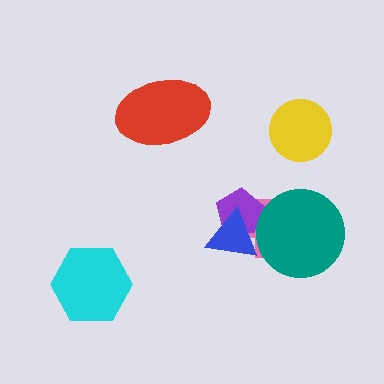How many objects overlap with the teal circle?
1 object overlaps with the teal circle.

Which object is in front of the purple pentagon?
The blue triangle is in front of the purple pentagon.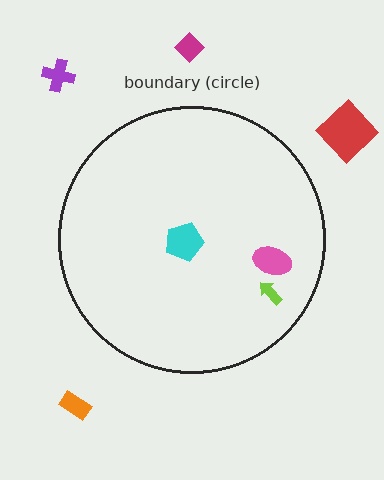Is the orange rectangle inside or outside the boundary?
Outside.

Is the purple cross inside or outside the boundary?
Outside.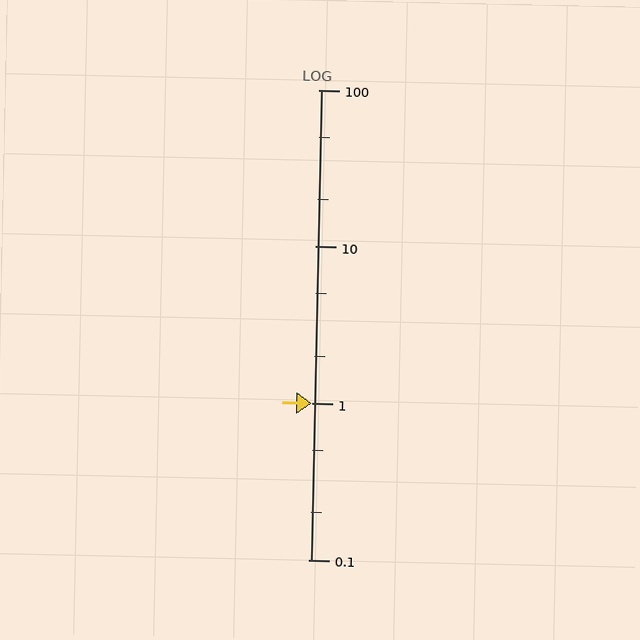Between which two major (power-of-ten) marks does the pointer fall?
The pointer is between 1 and 10.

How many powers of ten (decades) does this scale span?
The scale spans 3 decades, from 0.1 to 100.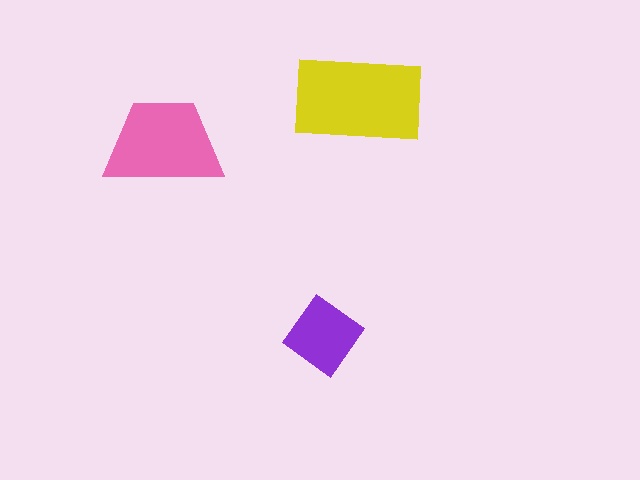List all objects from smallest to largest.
The purple diamond, the pink trapezoid, the yellow rectangle.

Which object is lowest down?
The purple diamond is bottommost.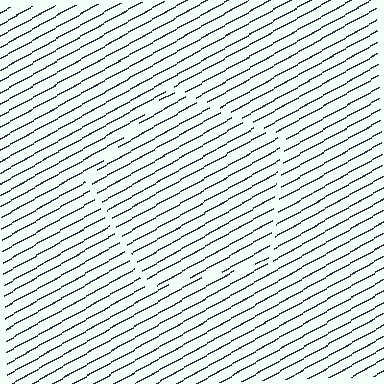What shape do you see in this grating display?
An illusory pentagon. The interior of the shape contains the same grating, shifted by half a period — the contour is defined by the phase discontinuity where line-ends from the inner and outer gratings abut.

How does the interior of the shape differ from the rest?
The interior of the shape contains the same grating, shifted by half a period — the contour is defined by the phase discontinuity where line-ends from the inner and outer gratings abut.